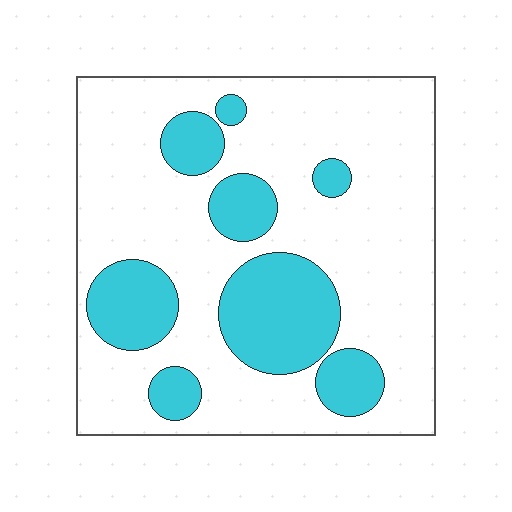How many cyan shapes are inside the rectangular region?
8.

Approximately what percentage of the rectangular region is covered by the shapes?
Approximately 25%.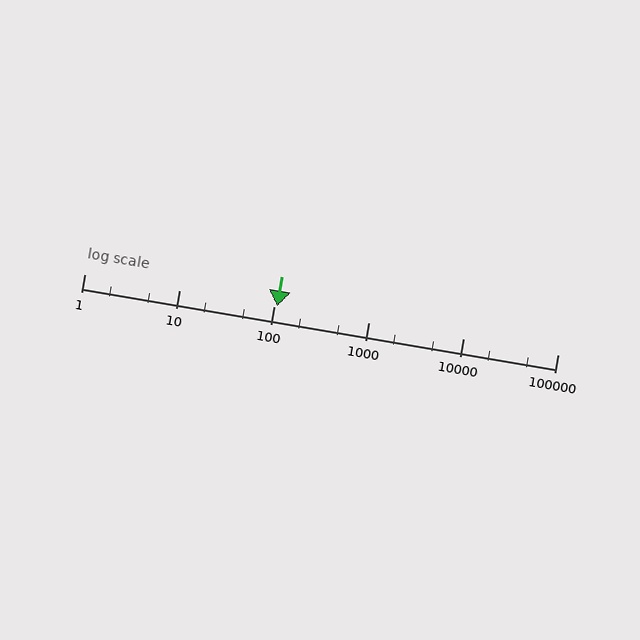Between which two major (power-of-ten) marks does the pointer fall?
The pointer is between 100 and 1000.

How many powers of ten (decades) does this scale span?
The scale spans 5 decades, from 1 to 100000.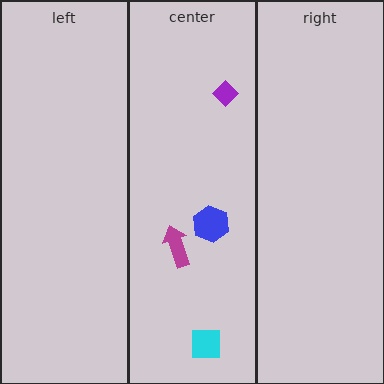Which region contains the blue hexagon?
The center region.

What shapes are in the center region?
The magenta arrow, the cyan square, the purple diamond, the blue hexagon.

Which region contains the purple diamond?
The center region.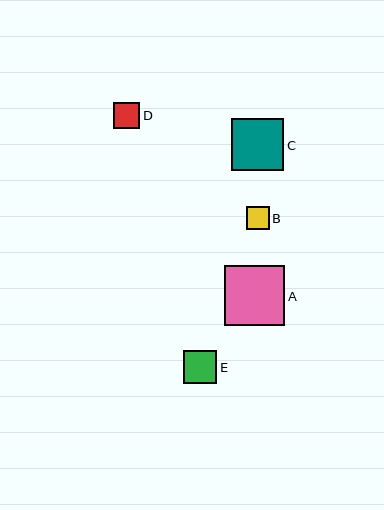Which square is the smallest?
Square B is the smallest with a size of approximately 23 pixels.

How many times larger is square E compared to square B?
Square E is approximately 1.4 times the size of square B.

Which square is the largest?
Square A is the largest with a size of approximately 60 pixels.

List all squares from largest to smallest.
From largest to smallest: A, C, E, D, B.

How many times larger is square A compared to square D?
Square A is approximately 2.3 times the size of square D.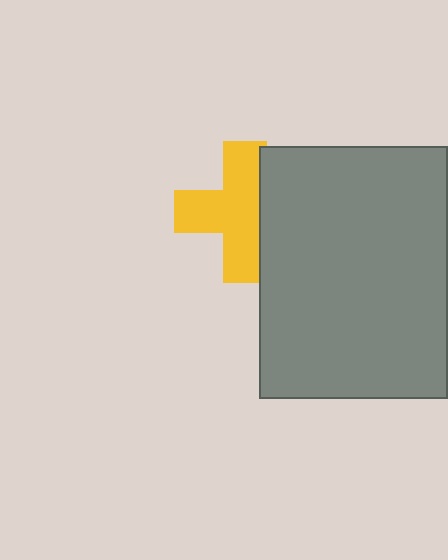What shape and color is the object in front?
The object in front is a gray rectangle.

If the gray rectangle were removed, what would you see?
You would see the complete yellow cross.